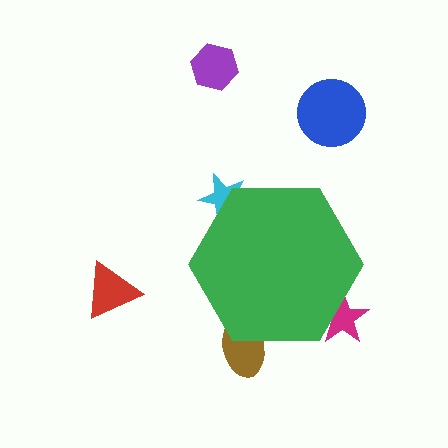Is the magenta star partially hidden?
Yes, the magenta star is partially hidden behind the green hexagon.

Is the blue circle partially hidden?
No, the blue circle is fully visible.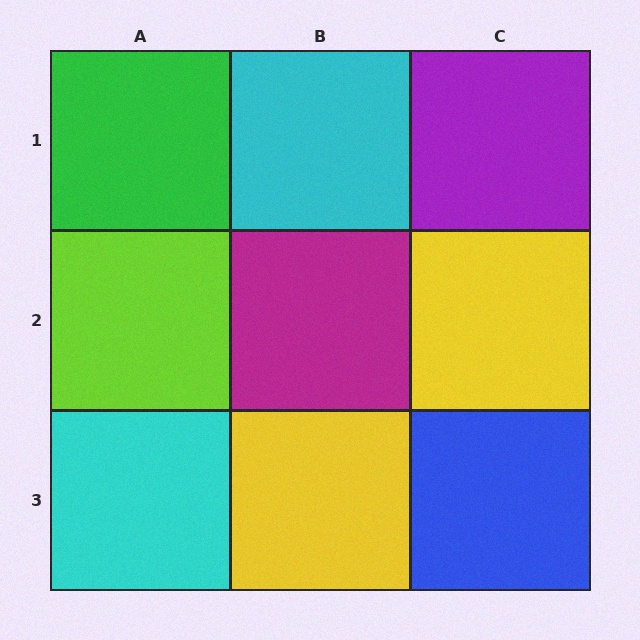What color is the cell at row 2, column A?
Lime.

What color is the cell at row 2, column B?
Magenta.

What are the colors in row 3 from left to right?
Cyan, yellow, blue.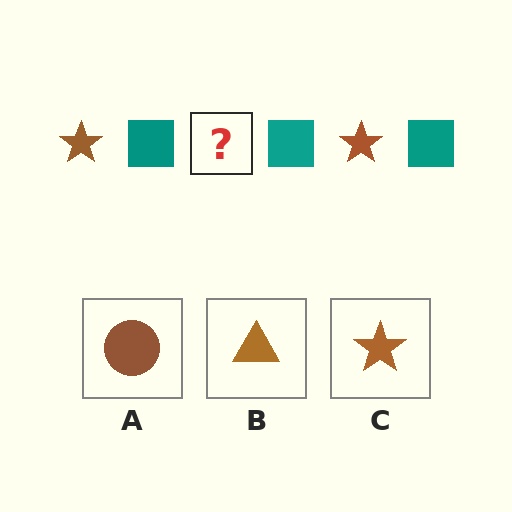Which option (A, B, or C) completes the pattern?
C.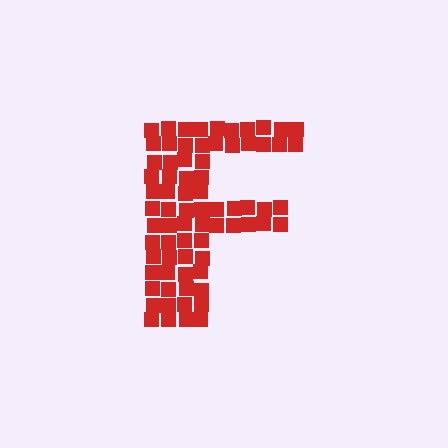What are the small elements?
The small elements are squares.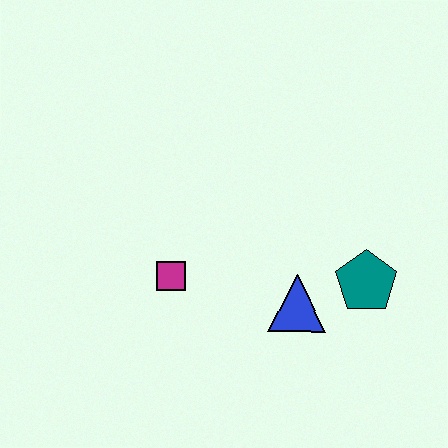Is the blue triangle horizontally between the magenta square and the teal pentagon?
Yes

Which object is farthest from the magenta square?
The teal pentagon is farthest from the magenta square.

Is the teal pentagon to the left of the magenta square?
No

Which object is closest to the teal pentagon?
The blue triangle is closest to the teal pentagon.